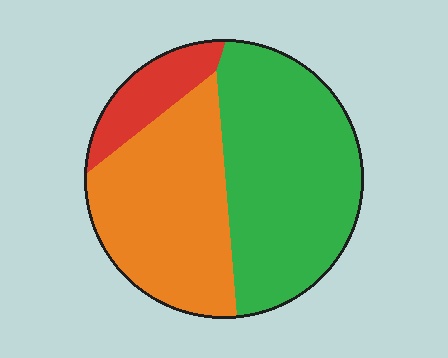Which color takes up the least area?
Red, at roughly 10%.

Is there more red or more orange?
Orange.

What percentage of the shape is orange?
Orange takes up about two fifths (2/5) of the shape.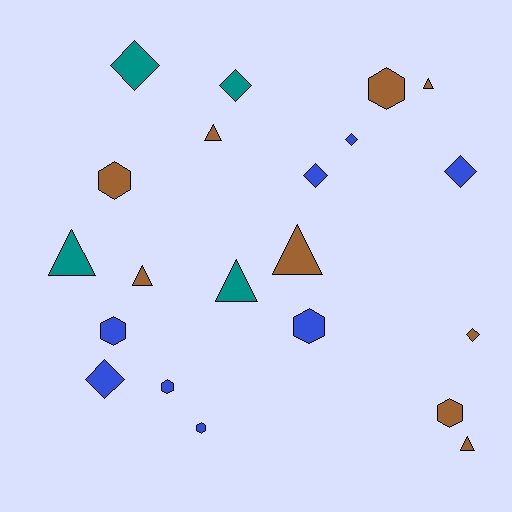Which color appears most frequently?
Brown, with 9 objects.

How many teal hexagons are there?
There are no teal hexagons.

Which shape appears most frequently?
Hexagon, with 7 objects.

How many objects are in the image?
There are 21 objects.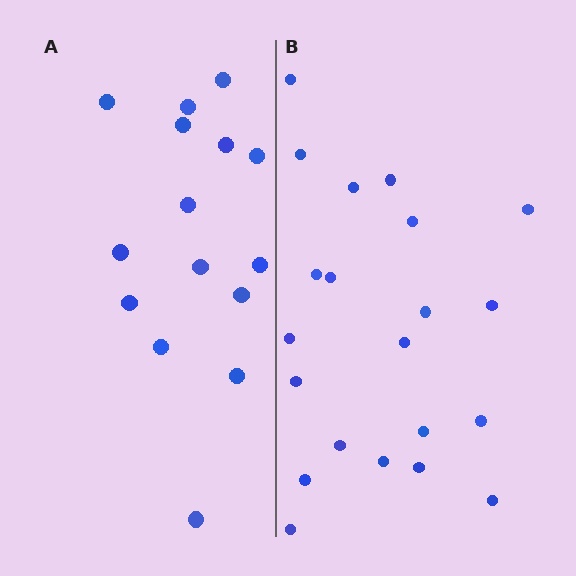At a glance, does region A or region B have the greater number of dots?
Region B (the right region) has more dots.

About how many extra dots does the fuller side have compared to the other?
Region B has about 6 more dots than region A.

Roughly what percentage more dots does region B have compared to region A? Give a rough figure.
About 40% more.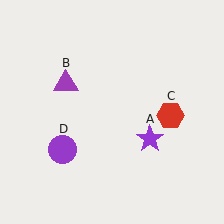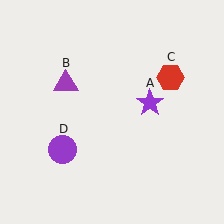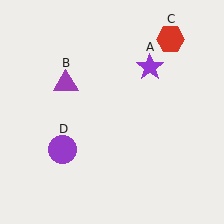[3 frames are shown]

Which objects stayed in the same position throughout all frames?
Purple triangle (object B) and purple circle (object D) remained stationary.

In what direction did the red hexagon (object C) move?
The red hexagon (object C) moved up.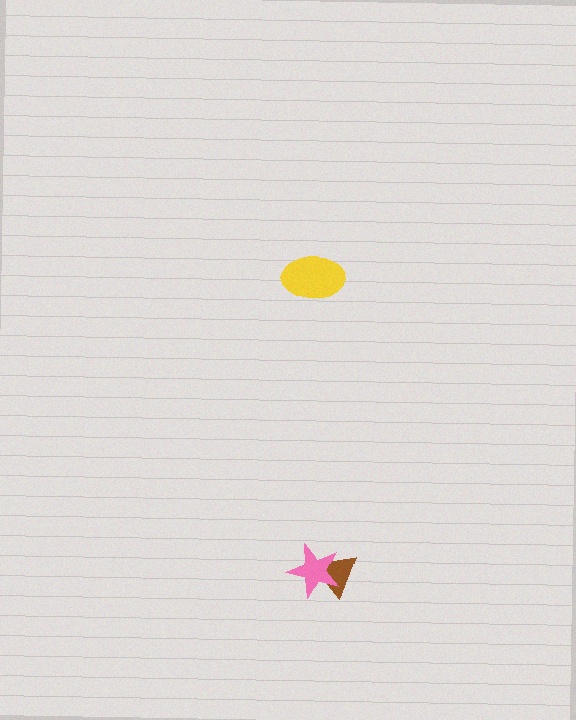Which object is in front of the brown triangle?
The pink star is in front of the brown triangle.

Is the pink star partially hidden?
No, no other shape covers it.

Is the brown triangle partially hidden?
Yes, it is partially covered by another shape.